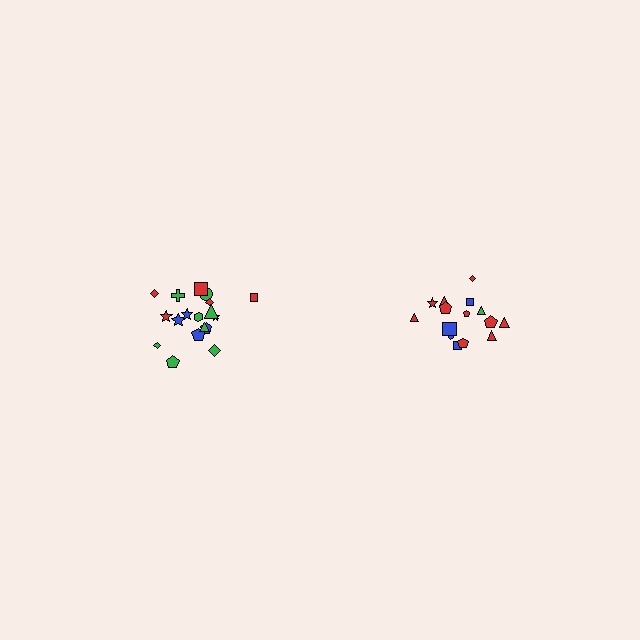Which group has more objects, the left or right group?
The left group.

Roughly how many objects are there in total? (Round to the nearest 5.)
Roughly 35 objects in total.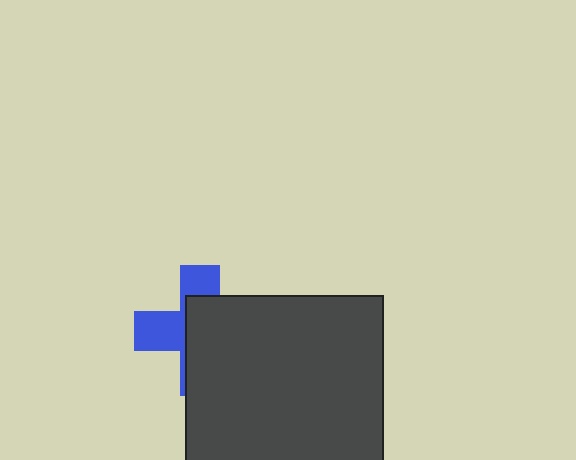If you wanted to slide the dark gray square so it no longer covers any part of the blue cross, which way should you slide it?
Slide it right — that is the most direct way to separate the two shapes.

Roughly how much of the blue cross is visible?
A small part of it is visible (roughly 41%).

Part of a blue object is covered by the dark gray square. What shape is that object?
It is a cross.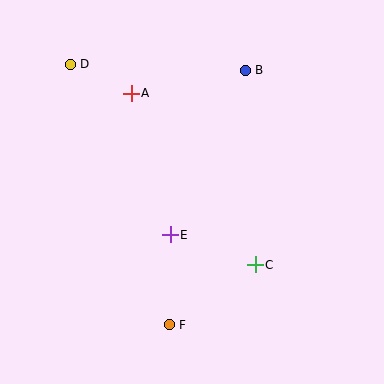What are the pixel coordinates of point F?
Point F is at (169, 325).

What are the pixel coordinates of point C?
Point C is at (255, 265).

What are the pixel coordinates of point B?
Point B is at (245, 70).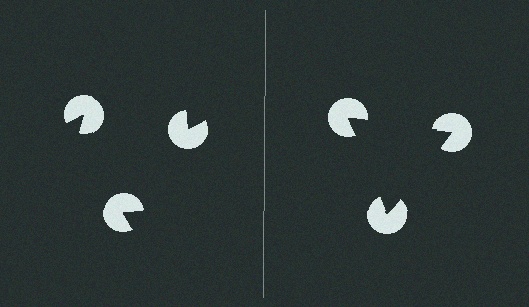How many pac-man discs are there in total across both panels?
6 — 3 on each side.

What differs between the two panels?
The pac-man discs are positioned identically on both sides; only the wedge orientations differ. On the right they align to a triangle; on the left they are misaligned.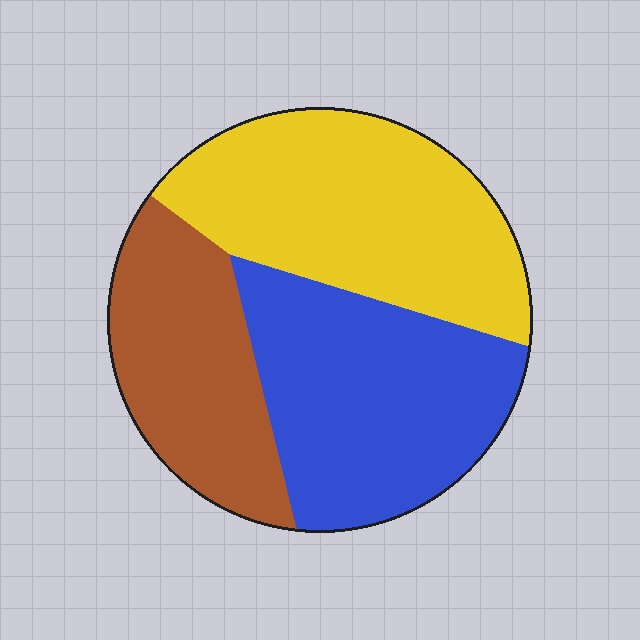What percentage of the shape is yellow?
Yellow covers around 40% of the shape.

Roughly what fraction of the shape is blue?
Blue takes up about three eighths (3/8) of the shape.